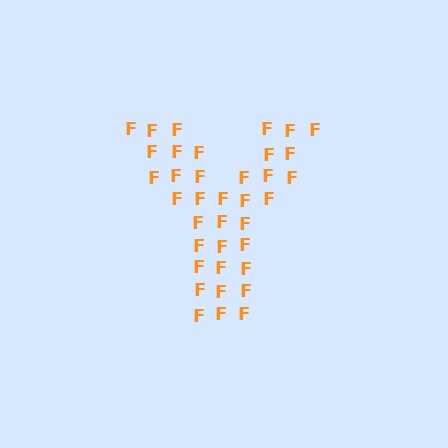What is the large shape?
The large shape is the letter Y.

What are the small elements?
The small elements are letter F's.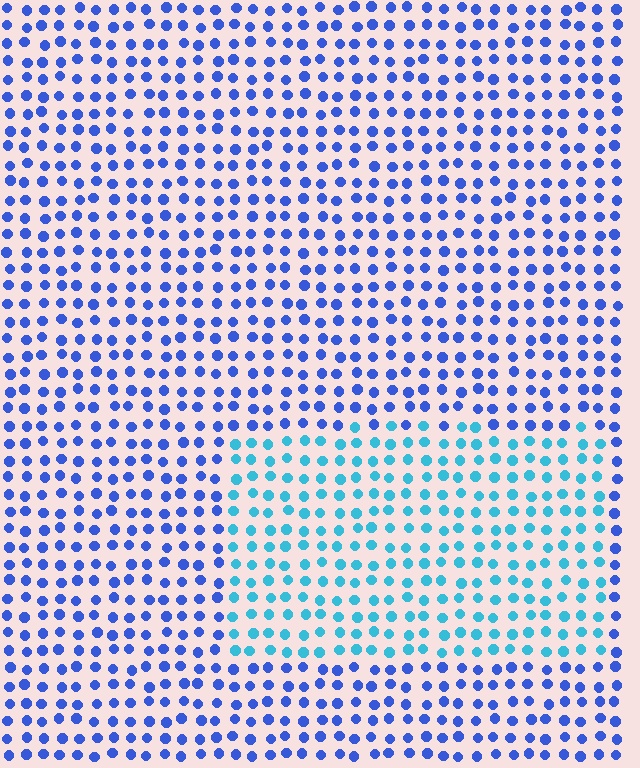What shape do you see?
I see a rectangle.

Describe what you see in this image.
The image is filled with small blue elements in a uniform arrangement. A rectangle-shaped region is visible where the elements are tinted to a slightly different hue, forming a subtle color boundary.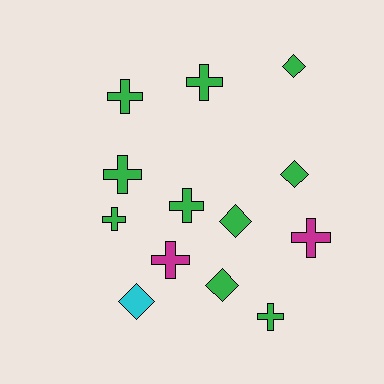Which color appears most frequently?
Green, with 10 objects.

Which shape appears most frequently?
Cross, with 8 objects.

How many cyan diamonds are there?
There is 1 cyan diamond.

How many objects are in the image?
There are 13 objects.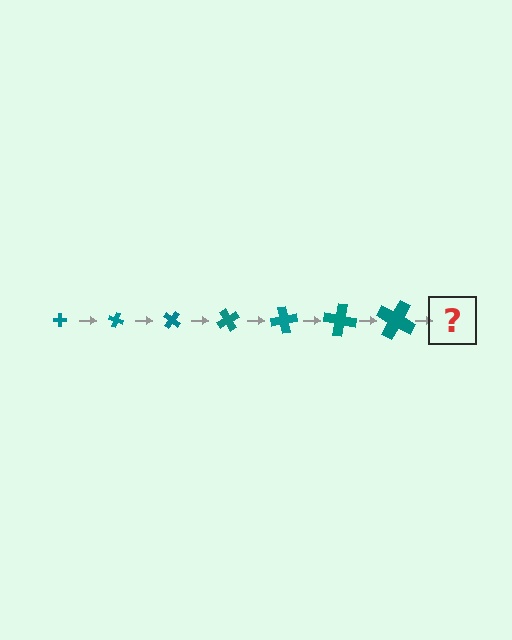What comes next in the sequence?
The next element should be a cross, larger than the previous one and rotated 140 degrees from the start.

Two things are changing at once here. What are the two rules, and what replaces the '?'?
The two rules are that the cross grows larger each step and it rotates 20 degrees each step. The '?' should be a cross, larger than the previous one and rotated 140 degrees from the start.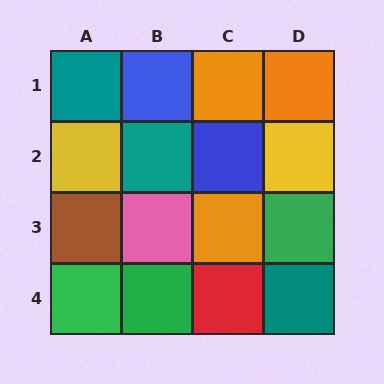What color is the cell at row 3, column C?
Orange.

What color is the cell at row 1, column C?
Orange.